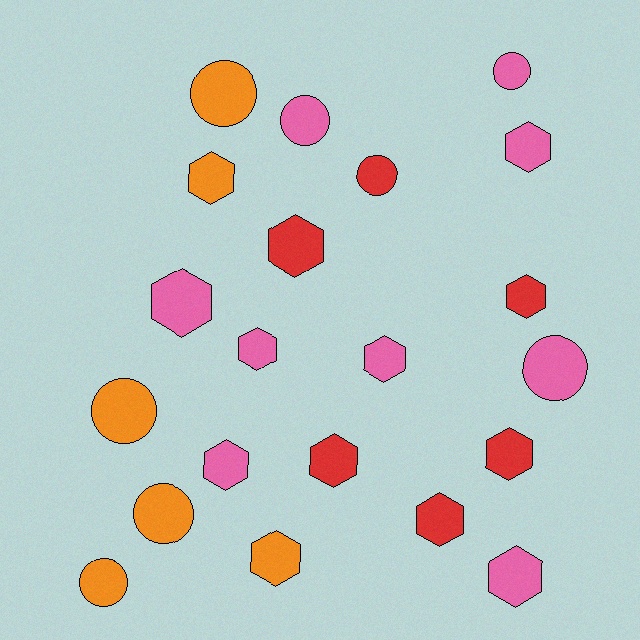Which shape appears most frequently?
Hexagon, with 13 objects.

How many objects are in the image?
There are 21 objects.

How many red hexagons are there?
There are 5 red hexagons.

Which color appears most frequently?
Pink, with 9 objects.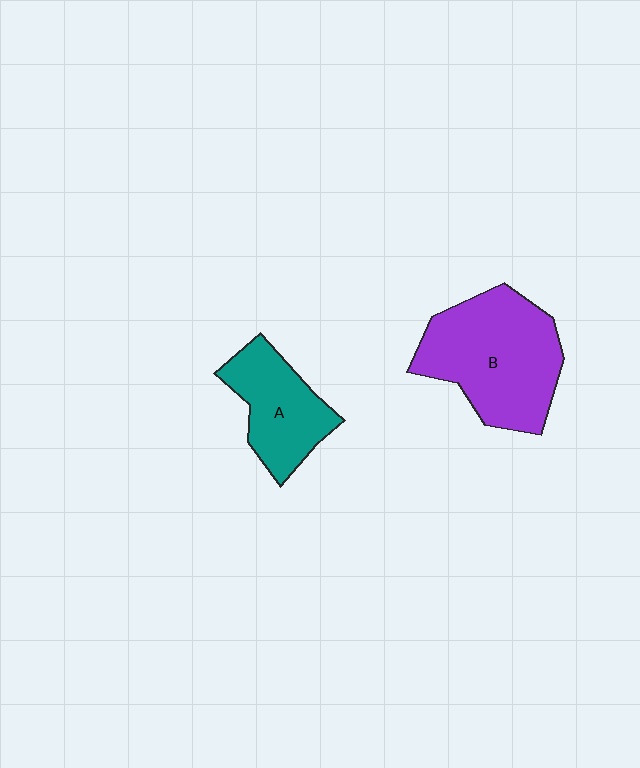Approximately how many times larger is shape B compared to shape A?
Approximately 1.6 times.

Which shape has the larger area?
Shape B (purple).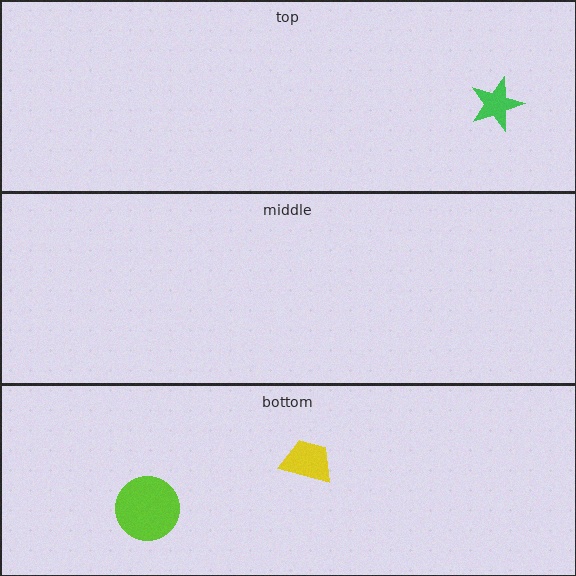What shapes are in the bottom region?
The lime circle, the yellow trapezoid.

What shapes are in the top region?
The green star.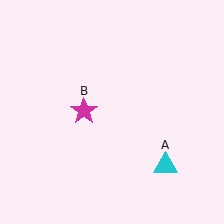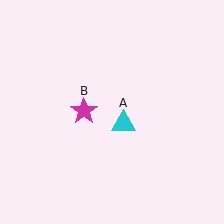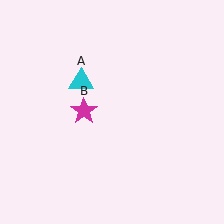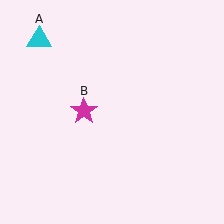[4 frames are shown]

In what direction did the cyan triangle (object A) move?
The cyan triangle (object A) moved up and to the left.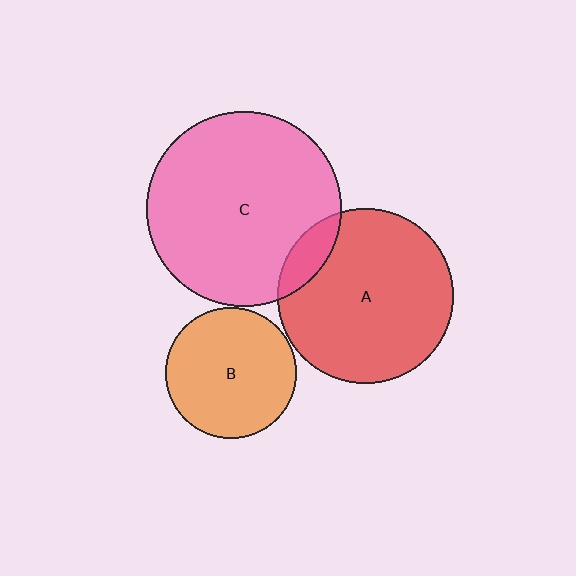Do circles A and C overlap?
Yes.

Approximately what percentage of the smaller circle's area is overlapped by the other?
Approximately 10%.